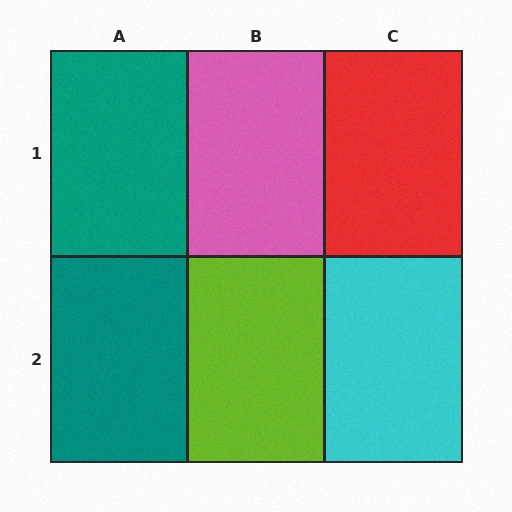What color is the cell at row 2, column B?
Lime.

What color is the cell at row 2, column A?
Teal.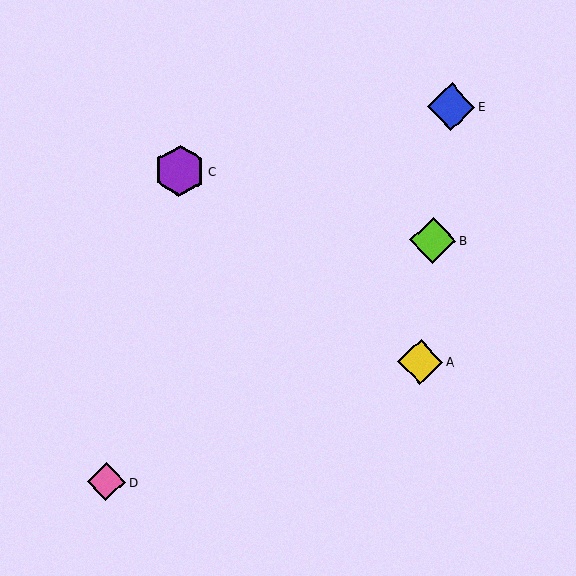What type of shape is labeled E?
Shape E is a blue diamond.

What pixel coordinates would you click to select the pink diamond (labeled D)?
Click at (106, 482) to select the pink diamond D.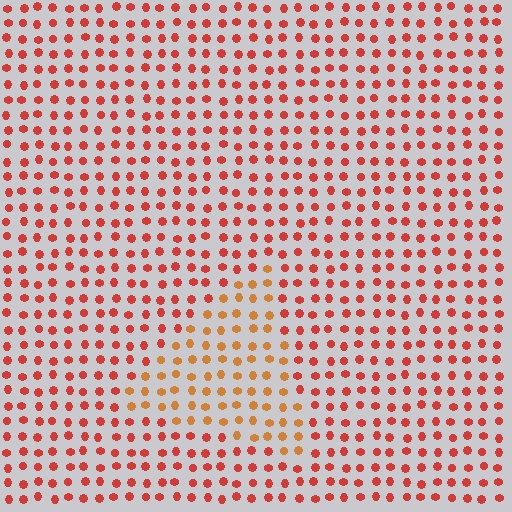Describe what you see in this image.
The image is filled with small red elements in a uniform arrangement. A triangle-shaped region is visible where the elements are tinted to a slightly different hue, forming a subtle color boundary.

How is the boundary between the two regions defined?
The boundary is defined purely by a slight shift in hue (about 29 degrees). Spacing, size, and orientation are identical on both sides.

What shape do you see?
I see a triangle.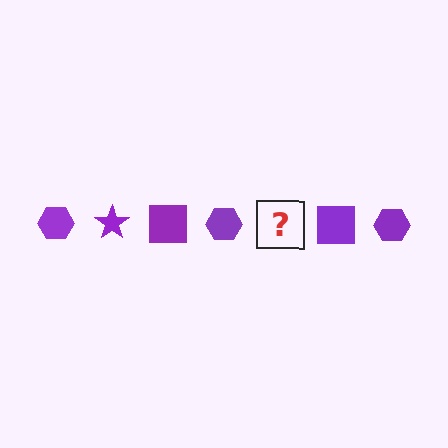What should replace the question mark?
The question mark should be replaced with a purple star.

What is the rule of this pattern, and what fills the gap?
The rule is that the pattern cycles through hexagon, star, square shapes in purple. The gap should be filled with a purple star.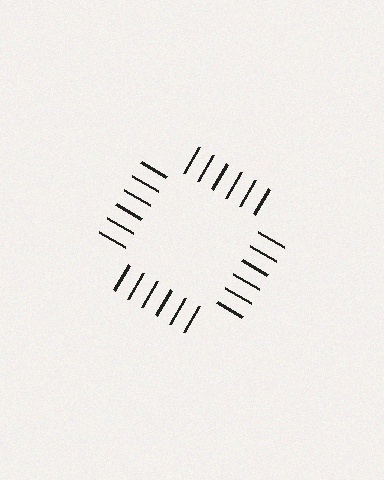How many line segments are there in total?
24 — 6 along each of the 4 edges.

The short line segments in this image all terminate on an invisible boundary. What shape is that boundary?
An illusory square — the line segments terminate on its edges but no continuous stroke is drawn.